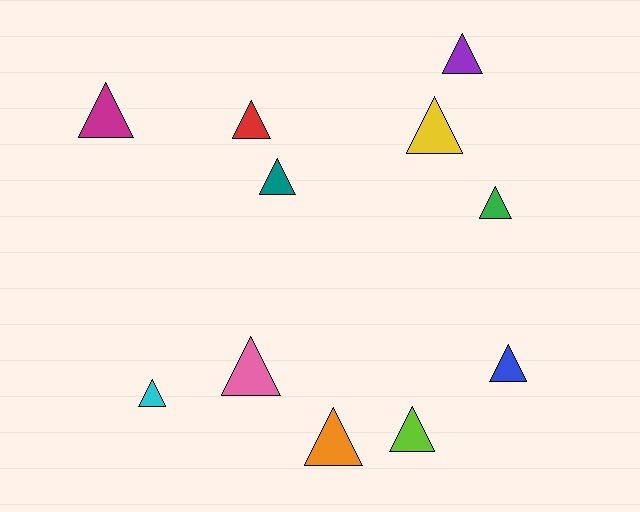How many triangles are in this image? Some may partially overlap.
There are 11 triangles.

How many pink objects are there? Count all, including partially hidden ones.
There is 1 pink object.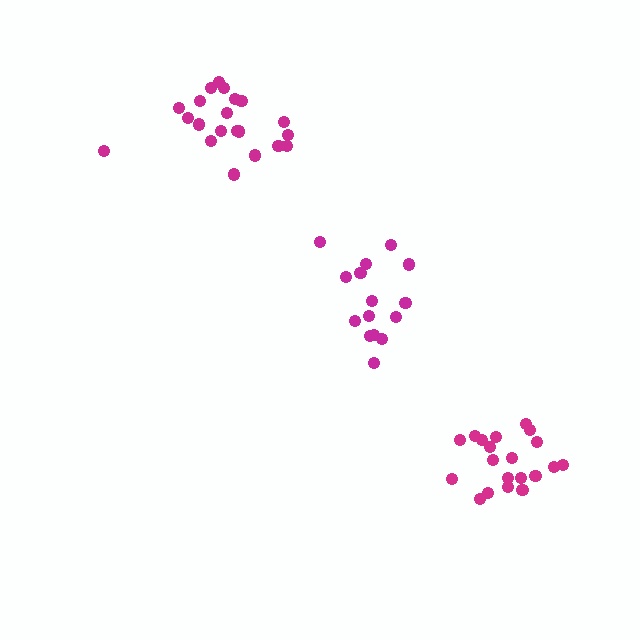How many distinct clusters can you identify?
There are 3 distinct clusters.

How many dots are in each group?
Group 1: 21 dots, Group 2: 15 dots, Group 3: 20 dots (56 total).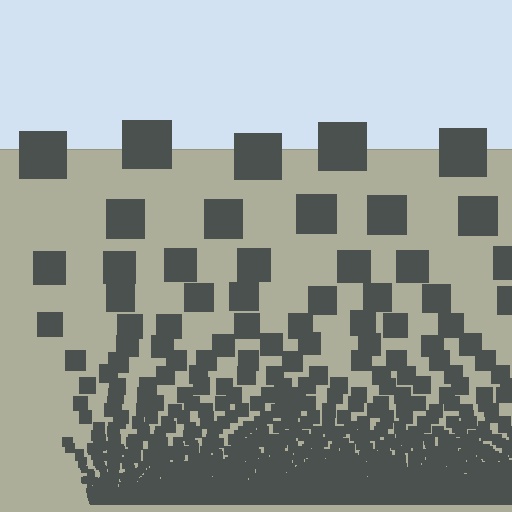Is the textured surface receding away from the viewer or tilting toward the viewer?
The surface appears to tilt toward the viewer. Texture elements get larger and sparser toward the top.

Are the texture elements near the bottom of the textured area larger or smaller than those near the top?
Smaller. The gradient is inverted — elements near the bottom are smaller and denser.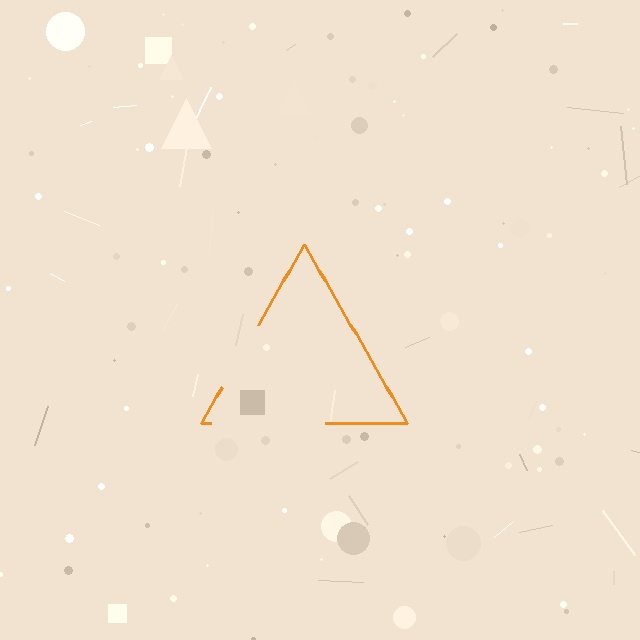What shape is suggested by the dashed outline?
The dashed outline suggests a triangle.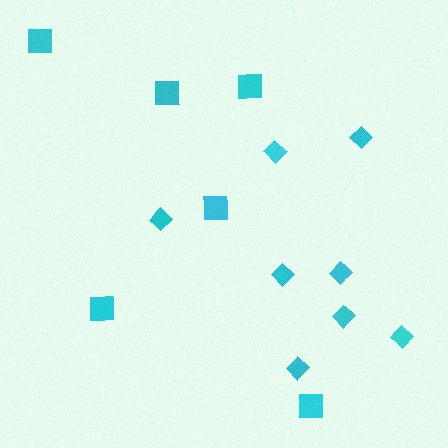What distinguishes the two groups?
There are 2 groups: one group of squares (6) and one group of diamonds (8).